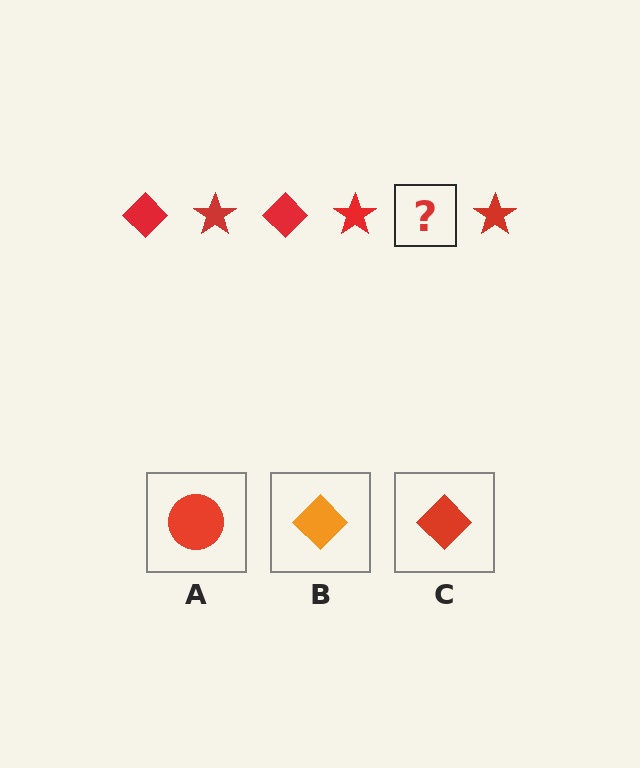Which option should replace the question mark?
Option C.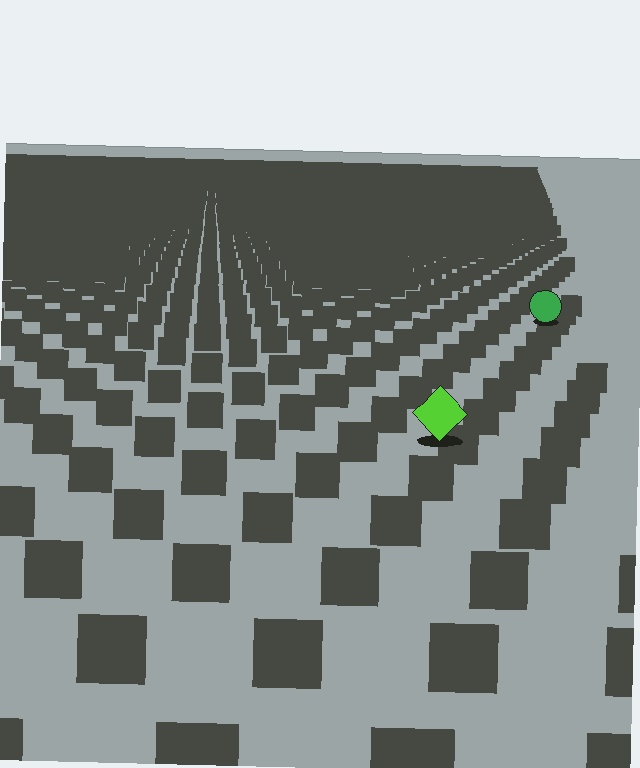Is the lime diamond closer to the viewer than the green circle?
Yes. The lime diamond is closer — you can tell from the texture gradient: the ground texture is coarser near it.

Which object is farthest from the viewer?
The green circle is farthest from the viewer. It appears smaller and the ground texture around it is denser.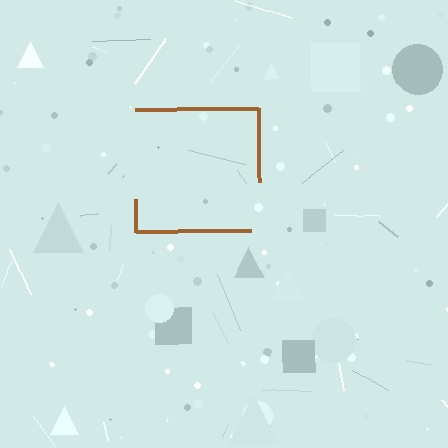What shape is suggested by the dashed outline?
The dashed outline suggests a square.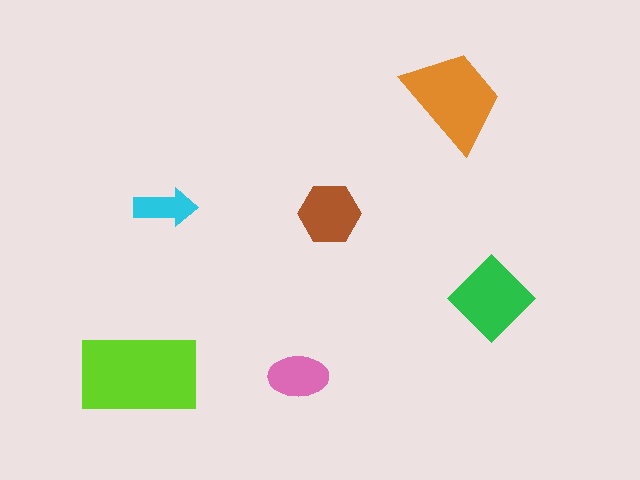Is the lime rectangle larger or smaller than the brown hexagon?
Larger.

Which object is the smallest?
The cyan arrow.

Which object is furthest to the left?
The lime rectangle is leftmost.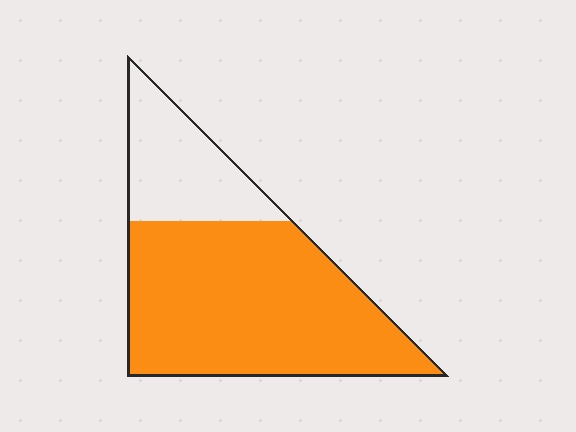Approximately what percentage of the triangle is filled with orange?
Approximately 75%.